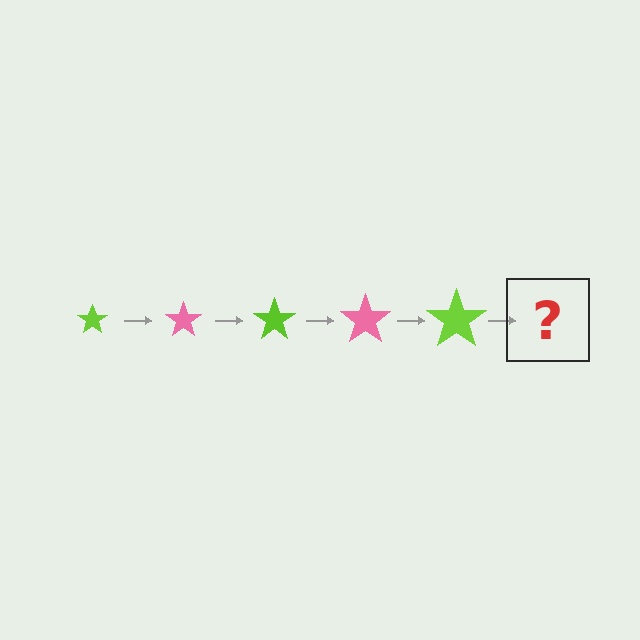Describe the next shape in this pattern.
It should be a pink star, larger than the previous one.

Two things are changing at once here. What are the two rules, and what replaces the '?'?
The two rules are that the star grows larger each step and the color cycles through lime and pink. The '?' should be a pink star, larger than the previous one.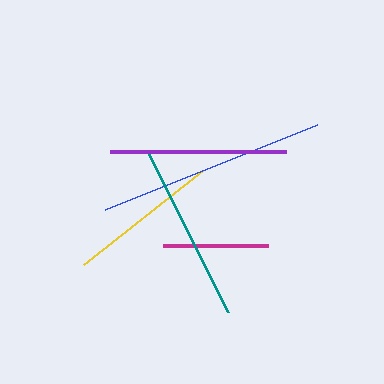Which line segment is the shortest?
The magenta line is the shortest at approximately 105 pixels.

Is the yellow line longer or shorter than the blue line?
The blue line is longer than the yellow line.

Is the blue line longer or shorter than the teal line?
The blue line is longer than the teal line.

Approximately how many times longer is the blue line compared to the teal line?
The blue line is approximately 1.3 times the length of the teal line.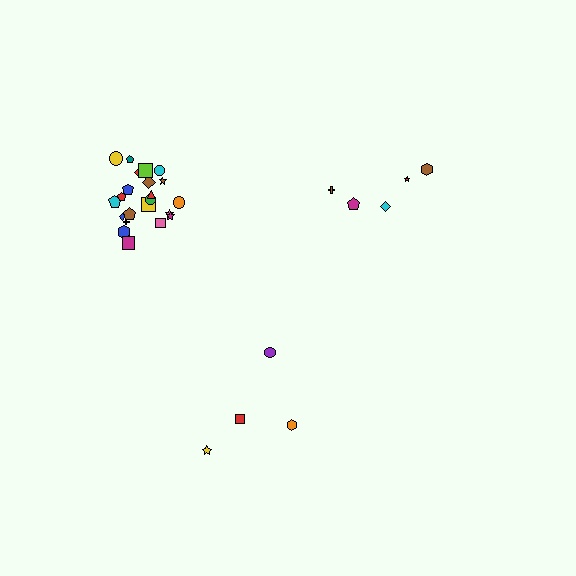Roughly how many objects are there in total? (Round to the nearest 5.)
Roughly 30 objects in total.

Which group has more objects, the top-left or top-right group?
The top-left group.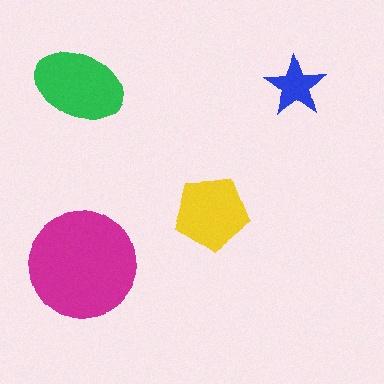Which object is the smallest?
The blue star.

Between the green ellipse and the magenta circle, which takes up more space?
The magenta circle.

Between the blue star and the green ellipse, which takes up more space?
The green ellipse.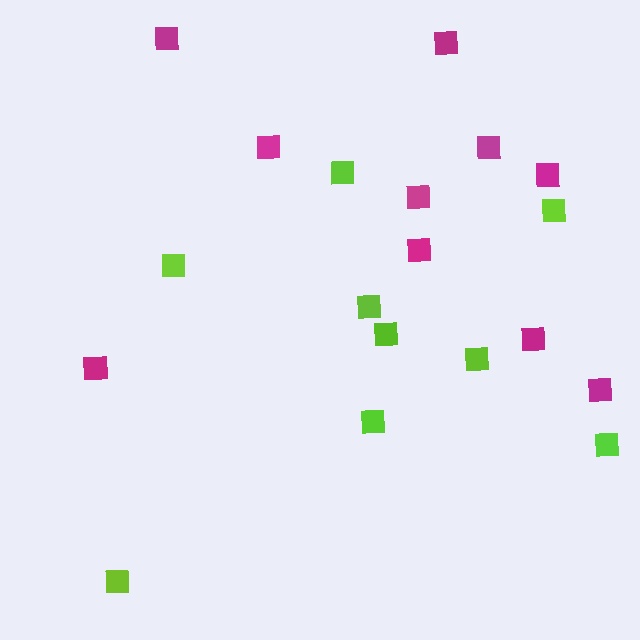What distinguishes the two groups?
There are 2 groups: one group of magenta squares (10) and one group of lime squares (9).